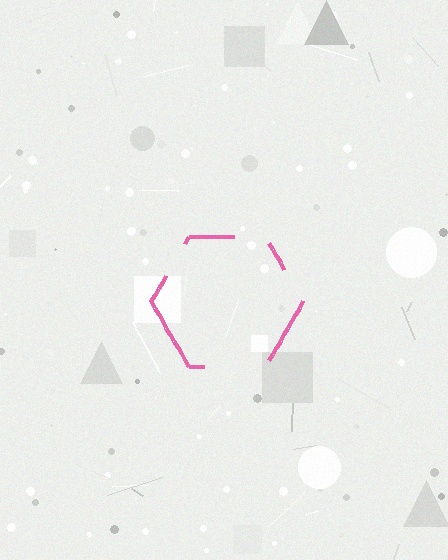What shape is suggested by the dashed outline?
The dashed outline suggests a hexagon.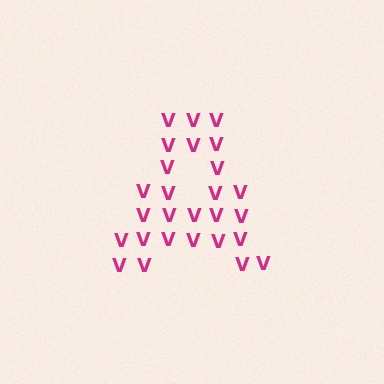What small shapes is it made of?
It is made of small letter V's.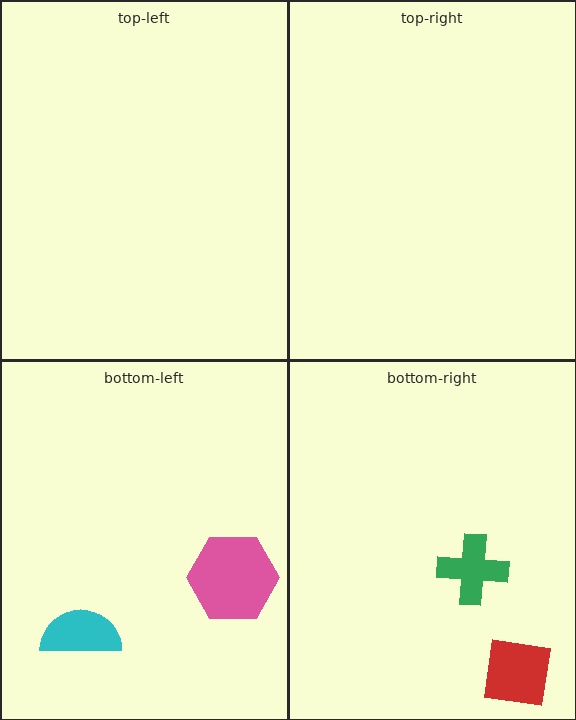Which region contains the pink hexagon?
The bottom-left region.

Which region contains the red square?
The bottom-right region.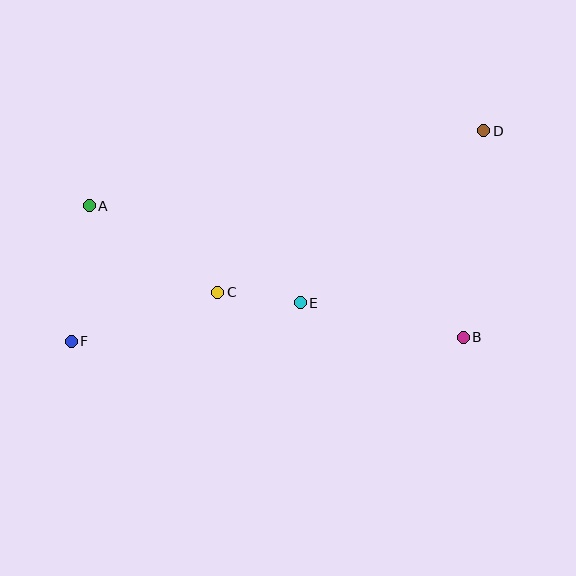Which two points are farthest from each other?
Points D and F are farthest from each other.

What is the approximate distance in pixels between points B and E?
The distance between B and E is approximately 167 pixels.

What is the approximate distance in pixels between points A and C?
The distance between A and C is approximately 155 pixels.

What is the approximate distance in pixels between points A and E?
The distance between A and E is approximately 232 pixels.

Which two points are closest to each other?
Points C and E are closest to each other.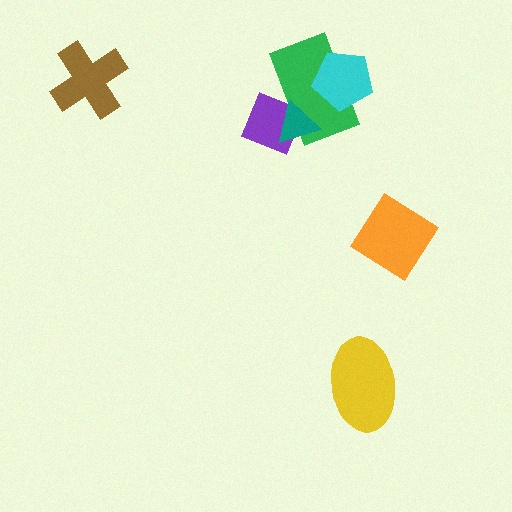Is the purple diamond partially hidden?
Yes, it is partially covered by another shape.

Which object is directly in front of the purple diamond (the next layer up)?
The green rectangle is directly in front of the purple diamond.